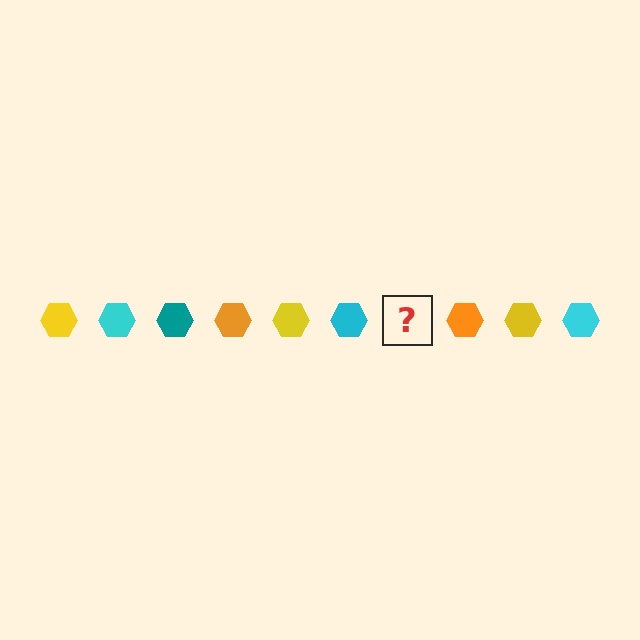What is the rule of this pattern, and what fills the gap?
The rule is that the pattern cycles through yellow, cyan, teal, orange hexagons. The gap should be filled with a teal hexagon.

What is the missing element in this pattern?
The missing element is a teal hexagon.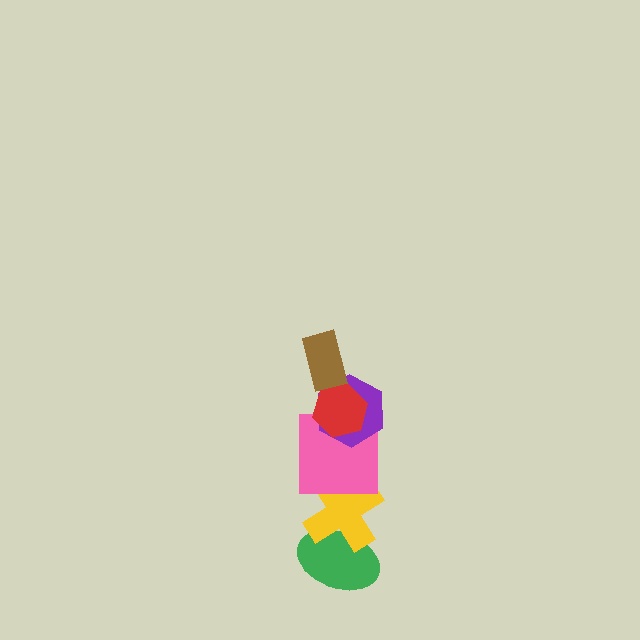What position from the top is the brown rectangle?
The brown rectangle is 1st from the top.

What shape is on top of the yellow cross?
The pink square is on top of the yellow cross.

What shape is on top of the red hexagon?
The brown rectangle is on top of the red hexagon.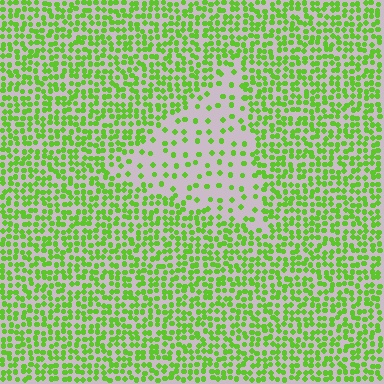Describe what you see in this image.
The image contains small lime elements arranged at two different densities. A triangle-shaped region is visible where the elements are less densely packed than the surrounding area.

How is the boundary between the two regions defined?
The boundary is defined by a change in element density (approximately 2.8x ratio). All elements are the same color, size, and shape.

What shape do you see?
I see a triangle.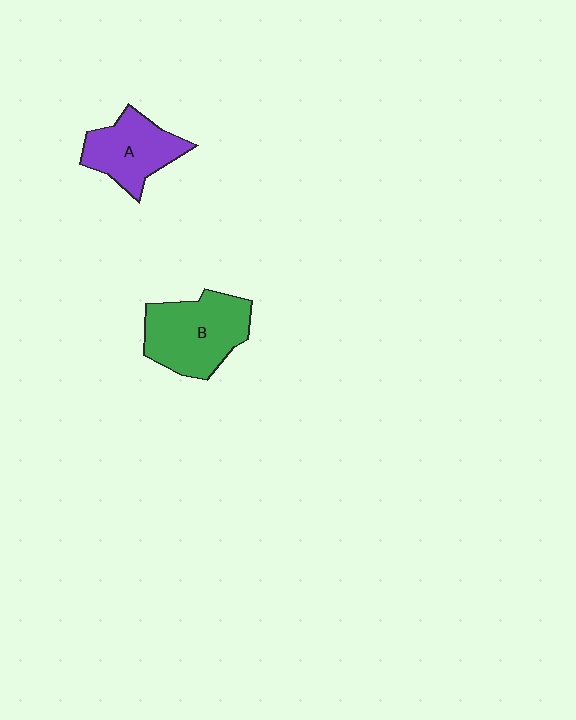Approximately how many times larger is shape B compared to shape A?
Approximately 1.3 times.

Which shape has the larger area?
Shape B (green).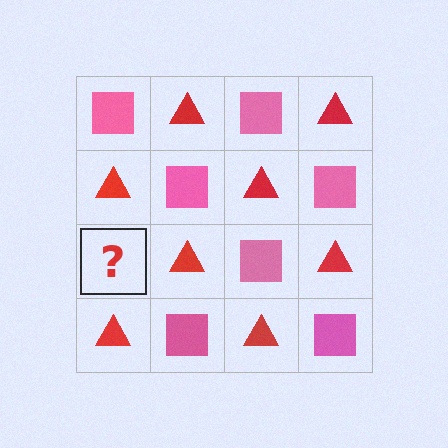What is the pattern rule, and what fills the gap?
The rule is that it alternates pink square and red triangle in a checkerboard pattern. The gap should be filled with a pink square.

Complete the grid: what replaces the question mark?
The question mark should be replaced with a pink square.